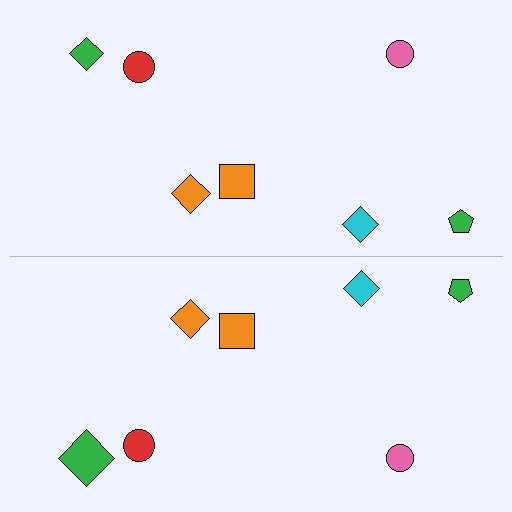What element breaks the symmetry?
The green diamond on the bottom side has a different size than its mirror counterpart.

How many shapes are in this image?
There are 14 shapes in this image.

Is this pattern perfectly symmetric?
No, the pattern is not perfectly symmetric. The green diamond on the bottom side has a different size than its mirror counterpart.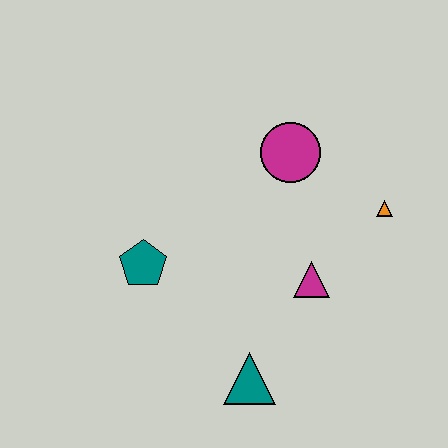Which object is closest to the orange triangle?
The magenta triangle is closest to the orange triangle.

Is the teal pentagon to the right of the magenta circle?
No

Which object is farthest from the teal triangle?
The magenta circle is farthest from the teal triangle.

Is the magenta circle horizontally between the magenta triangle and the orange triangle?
No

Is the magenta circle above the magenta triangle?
Yes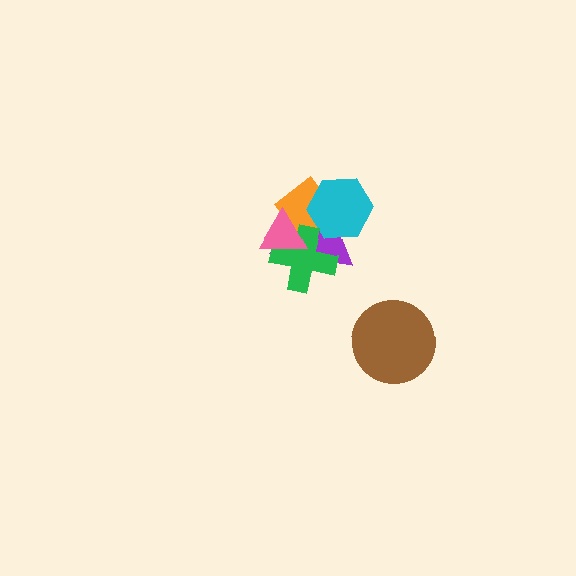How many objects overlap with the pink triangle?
3 objects overlap with the pink triangle.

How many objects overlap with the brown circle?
0 objects overlap with the brown circle.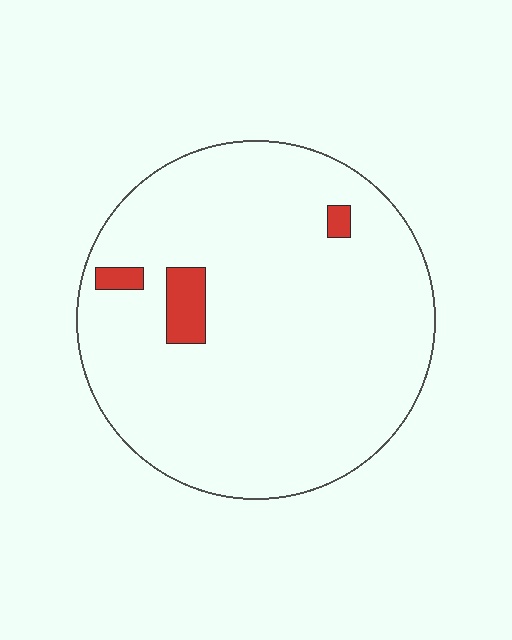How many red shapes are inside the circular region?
3.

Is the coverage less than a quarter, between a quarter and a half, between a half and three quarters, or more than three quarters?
Less than a quarter.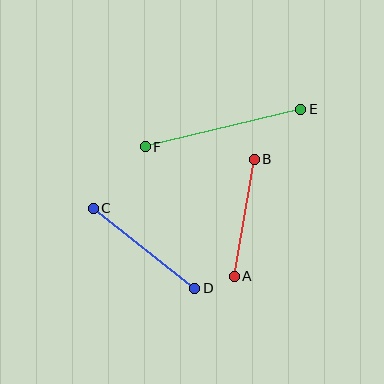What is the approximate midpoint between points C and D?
The midpoint is at approximately (144, 248) pixels.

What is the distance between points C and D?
The distance is approximately 129 pixels.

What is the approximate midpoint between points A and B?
The midpoint is at approximately (244, 218) pixels.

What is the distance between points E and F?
The distance is approximately 160 pixels.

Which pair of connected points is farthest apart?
Points E and F are farthest apart.